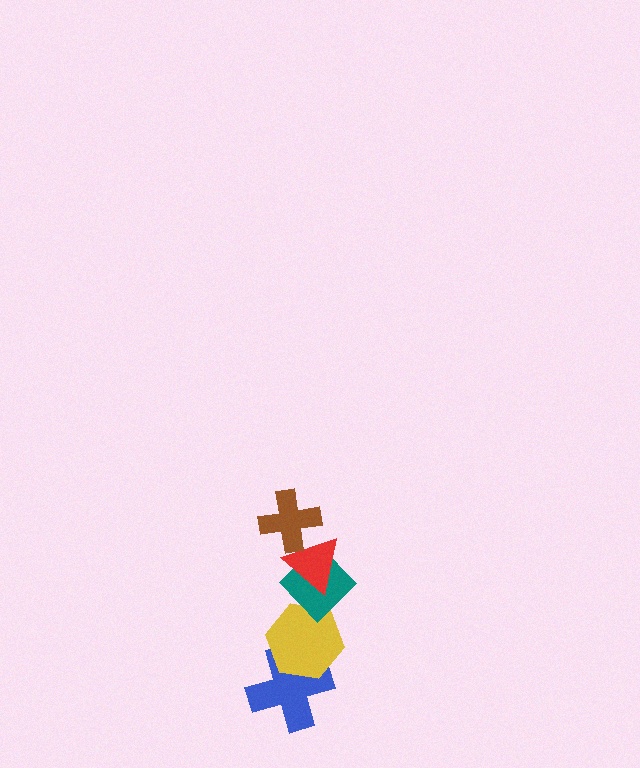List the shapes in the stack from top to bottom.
From top to bottom: the brown cross, the red triangle, the teal diamond, the yellow hexagon, the blue cross.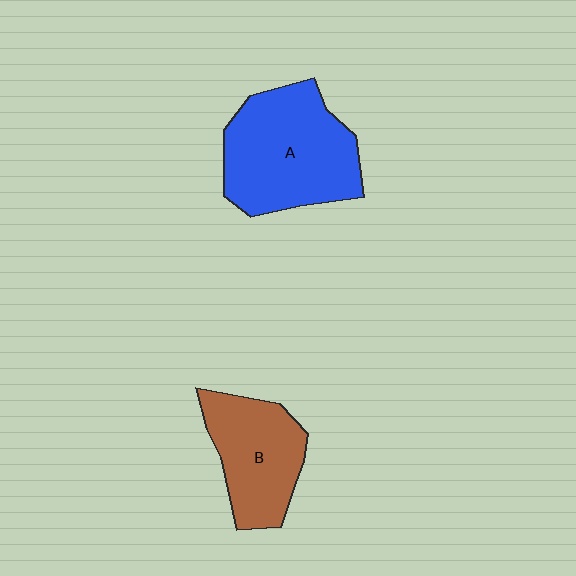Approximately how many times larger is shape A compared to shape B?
Approximately 1.4 times.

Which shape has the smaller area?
Shape B (brown).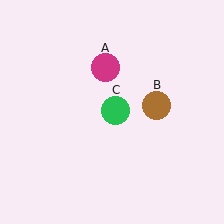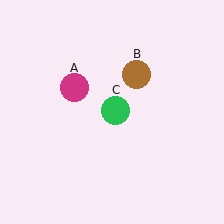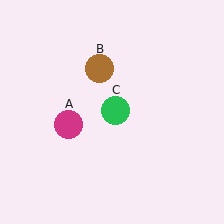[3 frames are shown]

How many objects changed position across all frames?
2 objects changed position: magenta circle (object A), brown circle (object B).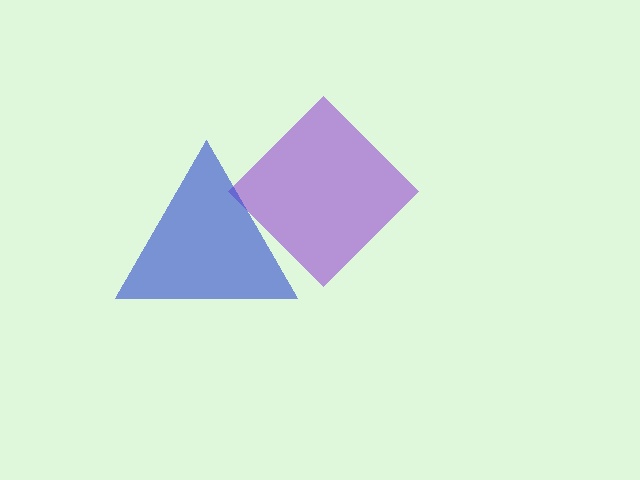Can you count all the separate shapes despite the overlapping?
Yes, there are 2 separate shapes.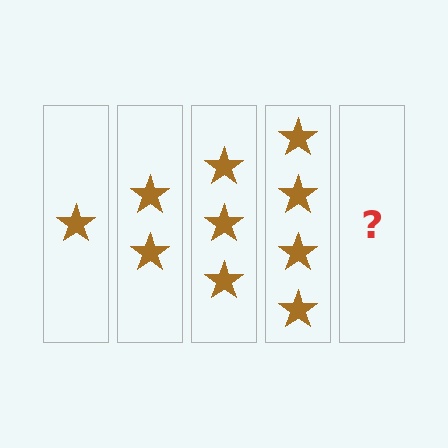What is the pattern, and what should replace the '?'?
The pattern is that each step adds one more star. The '?' should be 5 stars.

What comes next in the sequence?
The next element should be 5 stars.